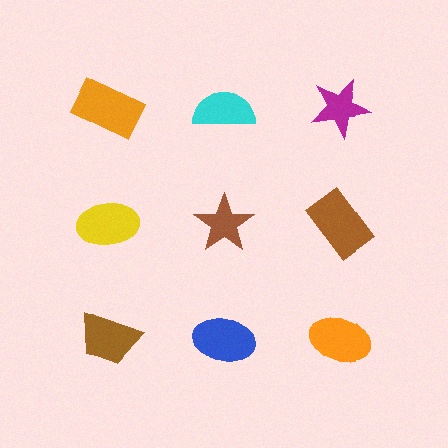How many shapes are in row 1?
3 shapes.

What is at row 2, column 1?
A yellow ellipse.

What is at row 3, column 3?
An orange ellipse.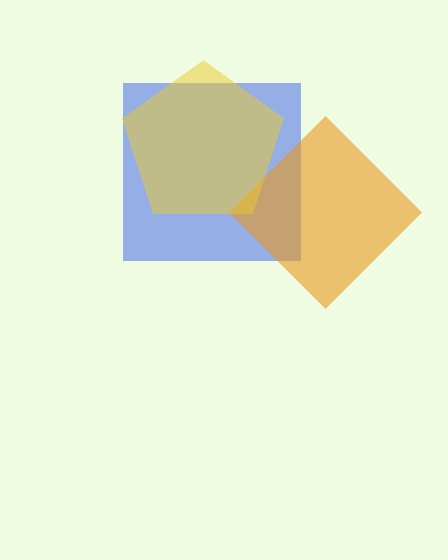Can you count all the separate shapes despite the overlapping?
Yes, there are 3 separate shapes.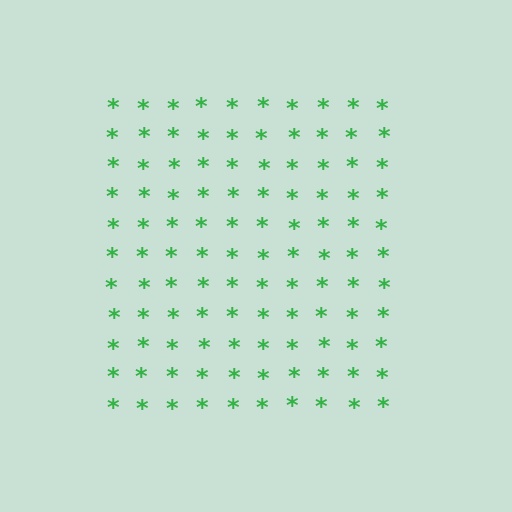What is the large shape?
The large shape is a square.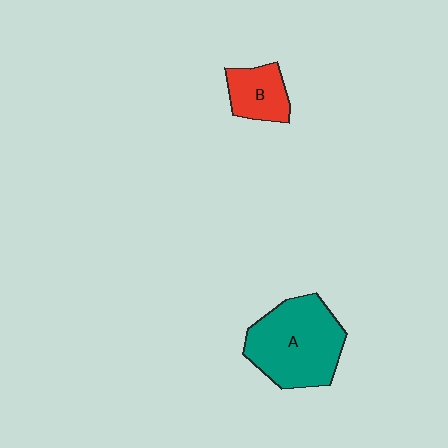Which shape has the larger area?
Shape A (teal).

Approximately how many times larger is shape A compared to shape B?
Approximately 2.3 times.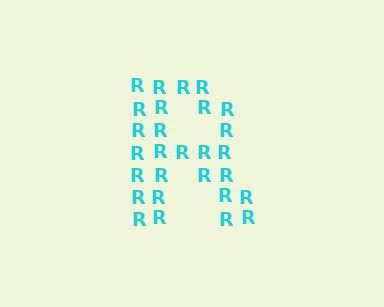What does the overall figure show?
The overall figure shows the letter R.